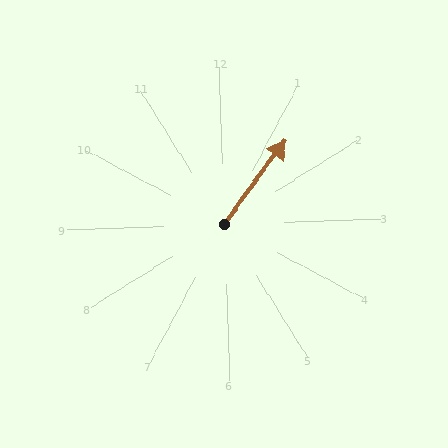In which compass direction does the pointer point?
Northeast.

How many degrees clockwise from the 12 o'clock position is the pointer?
Approximately 38 degrees.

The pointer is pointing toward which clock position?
Roughly 1 o'clock.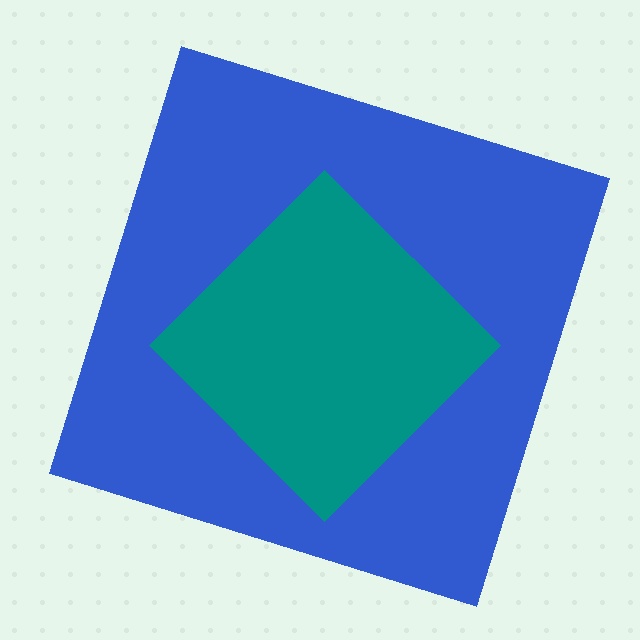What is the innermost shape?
The teal diamond.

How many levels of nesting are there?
2.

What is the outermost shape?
The blue square.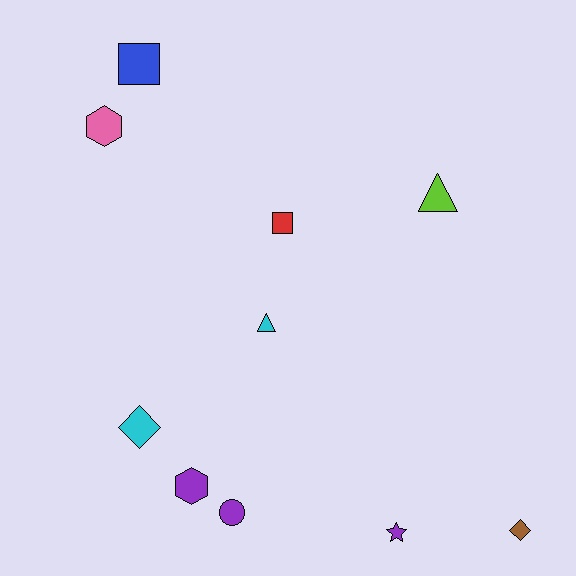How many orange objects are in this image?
There are no orange objects.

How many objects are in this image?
There are 10 objects.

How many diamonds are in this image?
There are 2 diamonds.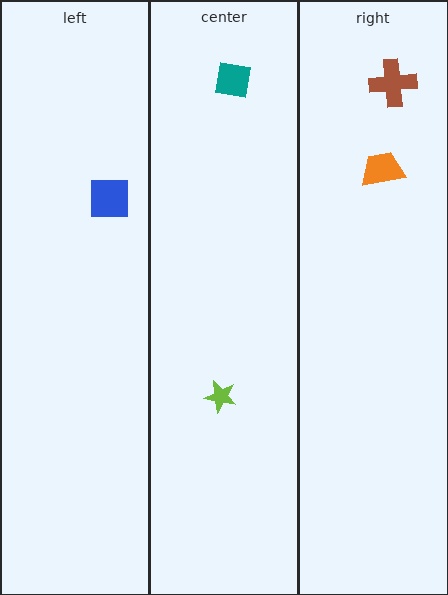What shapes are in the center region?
The teal square, the lime star.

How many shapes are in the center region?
2.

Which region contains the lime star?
The center region.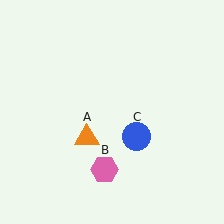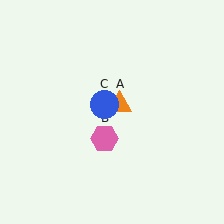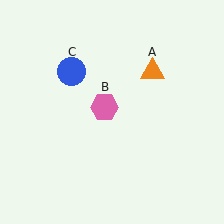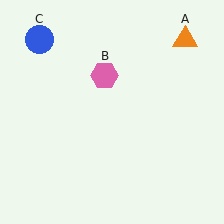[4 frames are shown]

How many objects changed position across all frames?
3 objects changed position: orange triangle (object A), pink hexagon (object B), blue circle (object C).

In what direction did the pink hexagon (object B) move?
The pink hexagon (object B) moved up.